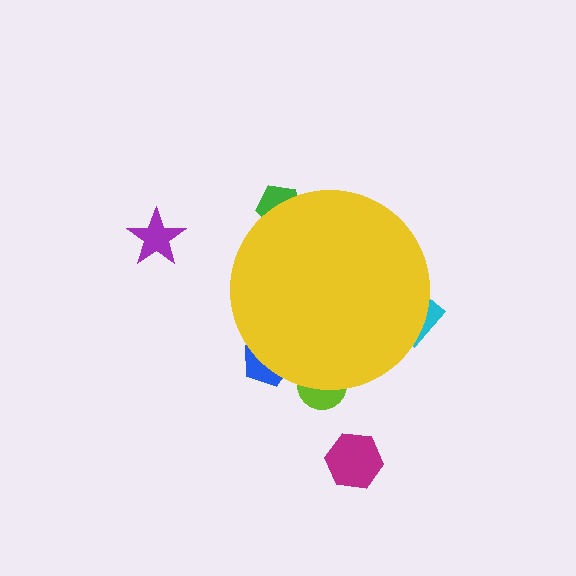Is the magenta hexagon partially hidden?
No, the magenta hexagon is fully visible.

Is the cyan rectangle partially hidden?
Yes, the cyan rectangle is partially hidden behind the yellow circle.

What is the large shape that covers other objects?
A yellow circle.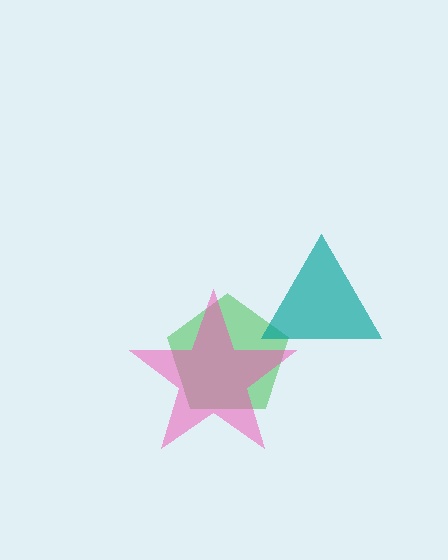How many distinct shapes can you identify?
There are 3 distinct shapes: a green pentagon, a teal triangle, a pink star.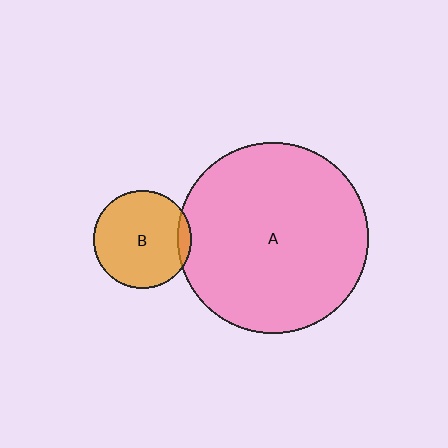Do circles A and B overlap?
Yes.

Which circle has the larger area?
Circle A (pink).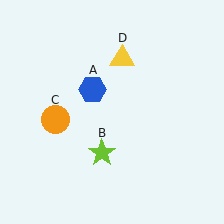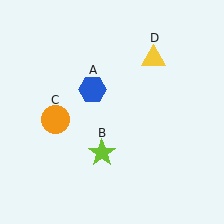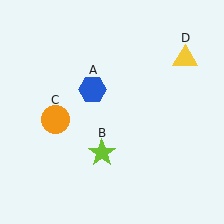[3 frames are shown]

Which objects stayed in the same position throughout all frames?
Blue hexagon (object A) and lime star (object B) and orange circle (object C) remained stationary.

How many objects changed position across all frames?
1 object changed position: yellow triangle (object D).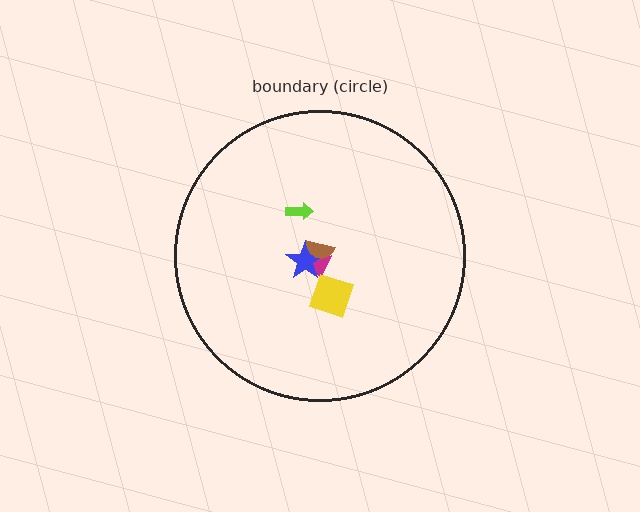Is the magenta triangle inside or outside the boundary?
Inside.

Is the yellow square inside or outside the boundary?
Inside.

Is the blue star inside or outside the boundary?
Inside.